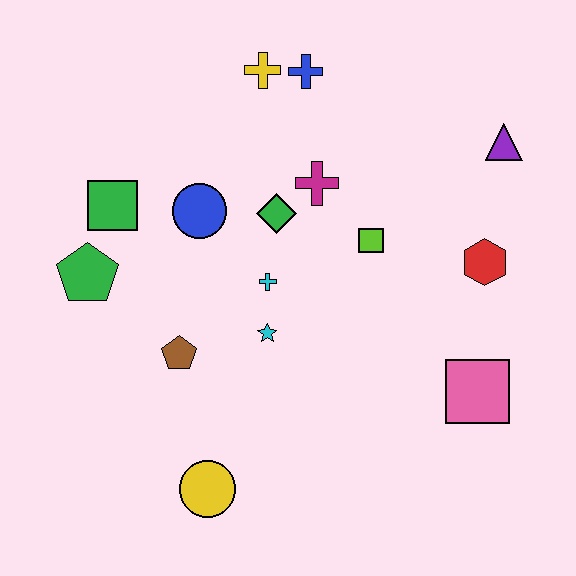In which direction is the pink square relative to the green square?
The pink square is to the right of the green square.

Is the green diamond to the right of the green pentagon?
Yes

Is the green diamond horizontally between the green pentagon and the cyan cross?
No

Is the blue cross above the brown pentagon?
Yes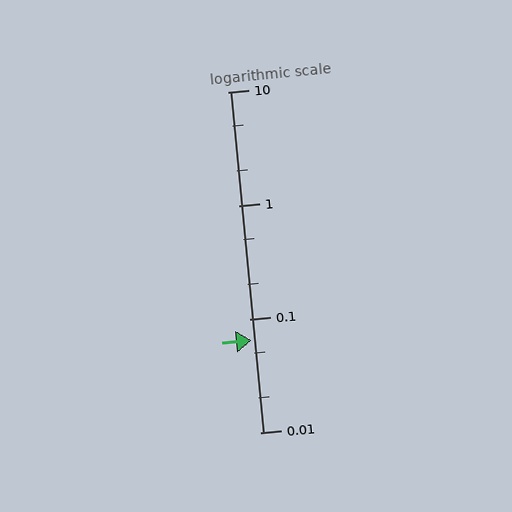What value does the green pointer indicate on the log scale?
The pointer indicates approximately 0.065.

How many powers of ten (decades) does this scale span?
The scale spans 3 decades, from 0.01 to 10.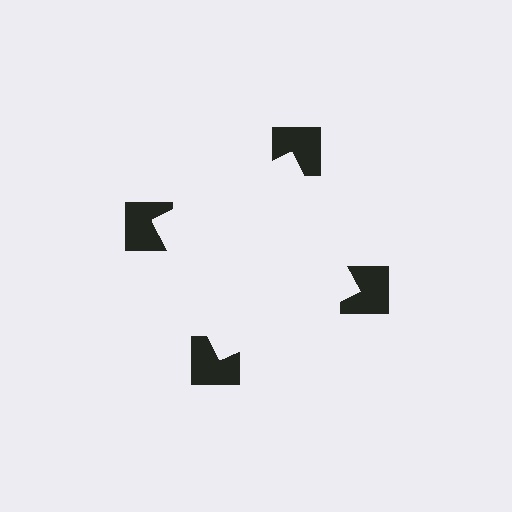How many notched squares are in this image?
There are 4 — one at each vertex of the illusory square.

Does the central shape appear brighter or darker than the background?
It typically appears slightly brighter than the background, even though no actual brightness change is drawn.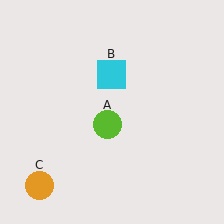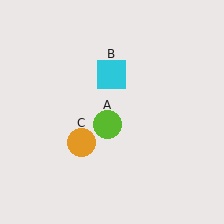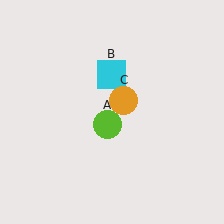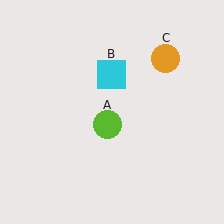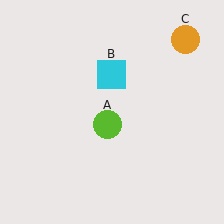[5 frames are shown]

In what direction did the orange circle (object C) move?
The orange circle (object C) moved up and to the right.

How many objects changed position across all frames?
1 object changed position: orange circle (object C).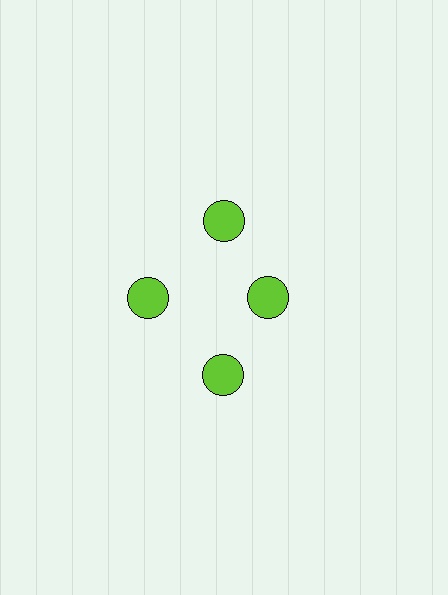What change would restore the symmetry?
The symmetry would be restored by moving it outward, back onto the ring so that all 4 circles sit at equal angles and equal distance from the center.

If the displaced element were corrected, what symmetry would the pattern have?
It would have 4-fold rotational symmetry — the pattern would map onto itself every 90 degrees.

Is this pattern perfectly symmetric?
No. The 4 lime circles are arranged in a ring, but one element near the 3 o'clock position is pulled inward toward the center, breaking the 4-fold rotational symmetry.